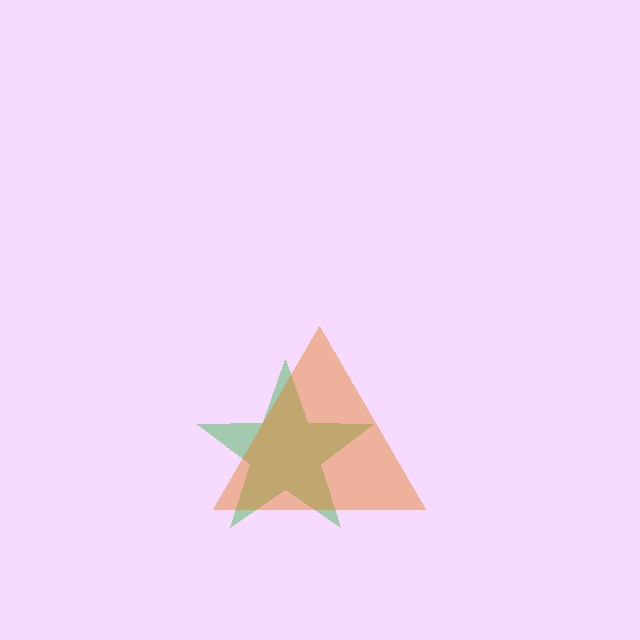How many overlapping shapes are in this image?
There are 2 overlapping shapes in the image.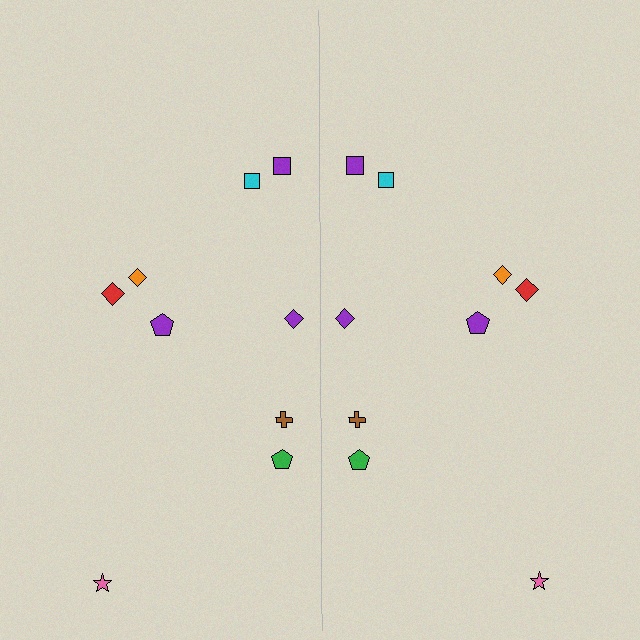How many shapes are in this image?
There are 18 shapes in this image.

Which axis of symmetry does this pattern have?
The pattern has a vertical axis of symmetry running through the center of the image.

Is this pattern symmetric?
Yes, this pattern has bilateral (reflection) symmetry.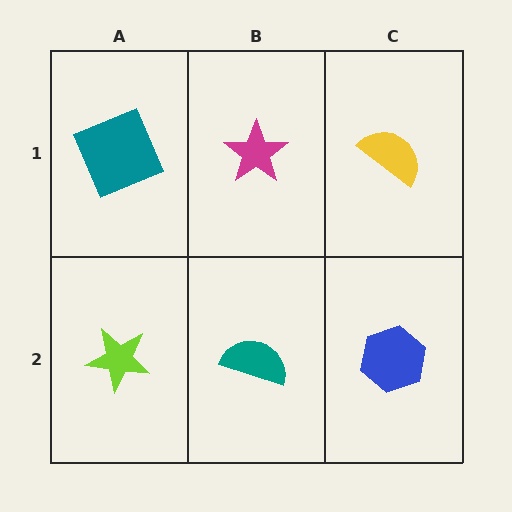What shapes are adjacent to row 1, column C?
A blue hexagon (row 2, column C), a magenta star (row 1, column B).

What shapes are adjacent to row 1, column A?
A lime star (row 2, column A), a magenta star (row 1, column B).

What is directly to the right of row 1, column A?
A magenta star.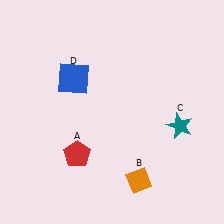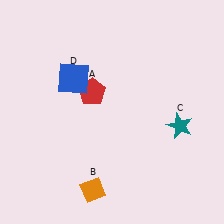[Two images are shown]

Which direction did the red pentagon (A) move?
The red pentagon (A) moved up.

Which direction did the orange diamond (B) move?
The orange diamond (B) moved left.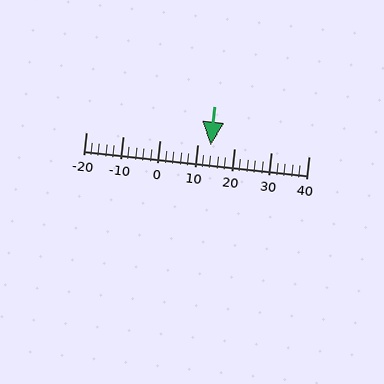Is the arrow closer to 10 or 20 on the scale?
The arrow is closer to 10.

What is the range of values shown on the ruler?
The ruler shows values from -20 to 40.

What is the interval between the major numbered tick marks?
The major tick marks are spaced 10 units apart.